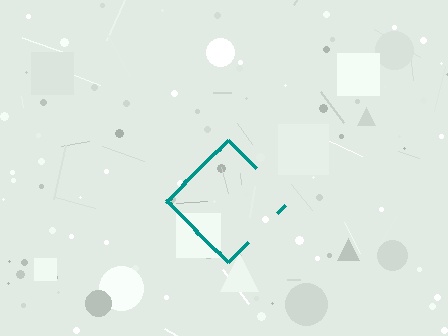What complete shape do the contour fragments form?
The contour fragments form a diamond.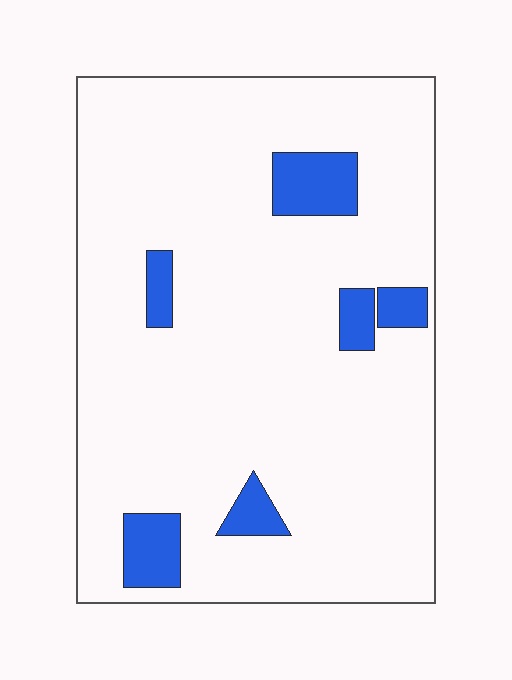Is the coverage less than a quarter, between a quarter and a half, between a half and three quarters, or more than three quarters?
Less than a quarter.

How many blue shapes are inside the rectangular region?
6.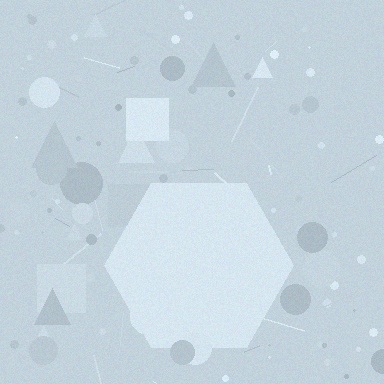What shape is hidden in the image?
A hexagon is hidden in the image.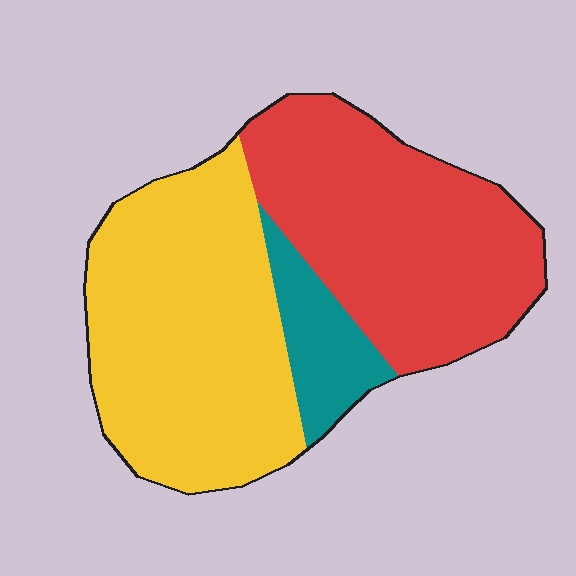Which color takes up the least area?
Teal, at roughly 10%.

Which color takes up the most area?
Yellow, at roughly 45%.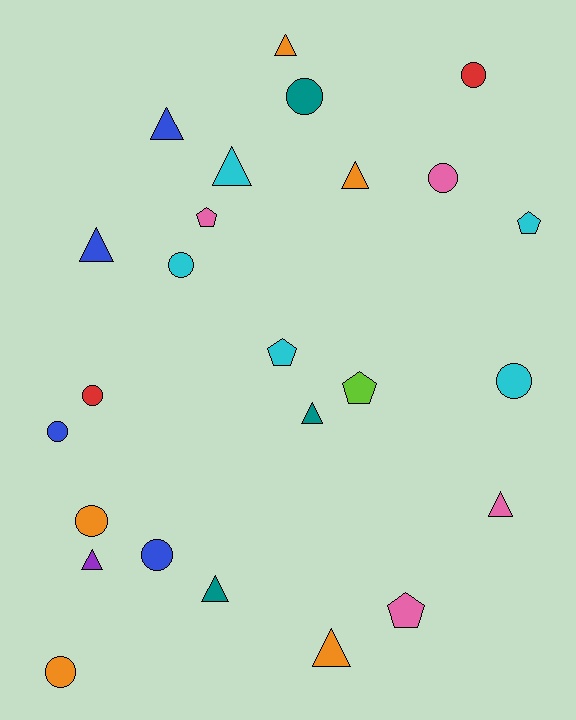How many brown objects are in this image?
There are no brown objects.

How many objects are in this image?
There are 25 objects.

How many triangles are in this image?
There are 10 triangles.